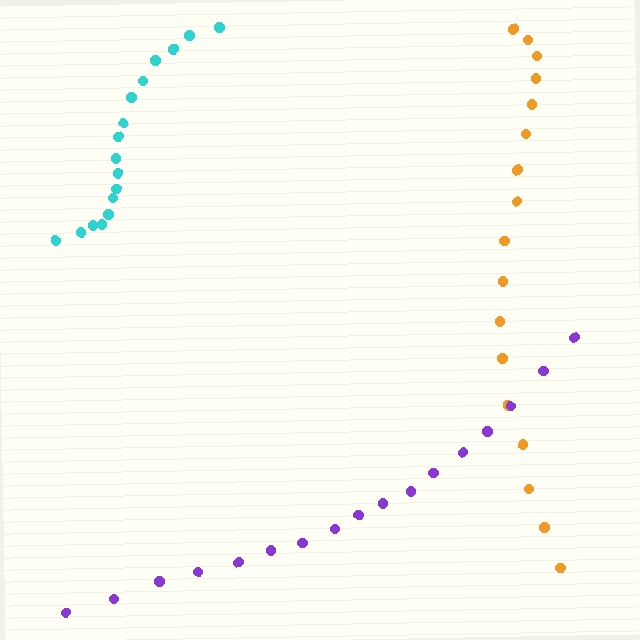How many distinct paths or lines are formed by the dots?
There are 3 distinct paths.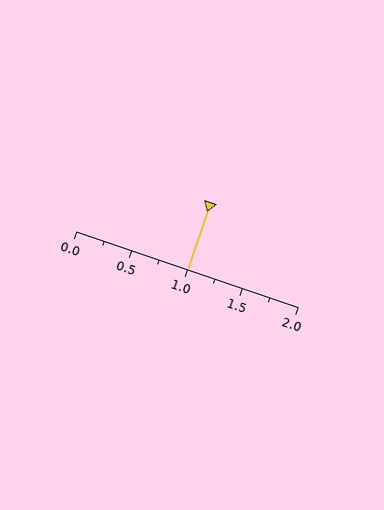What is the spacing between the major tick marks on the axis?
The major ticks are spaced 0.5 apart.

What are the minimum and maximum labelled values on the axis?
The axis runs from 0.0 to 2.0.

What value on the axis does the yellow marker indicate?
The marker indicates approximately 1.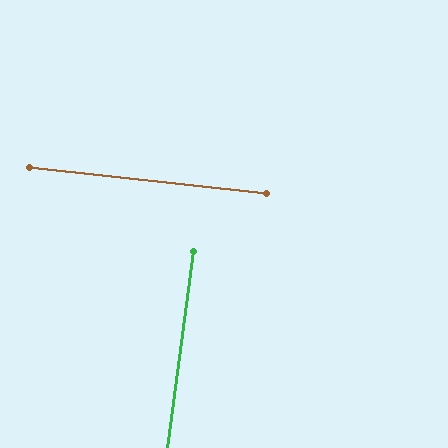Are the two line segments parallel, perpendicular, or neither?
Perpendicular — they meet at approximately 89°.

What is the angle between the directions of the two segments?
Approximately 89 degrees.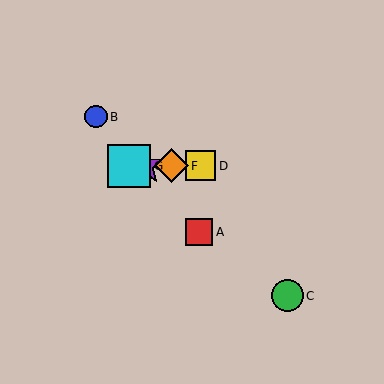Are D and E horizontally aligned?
Yes, both are at y≈166.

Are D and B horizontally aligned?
No, D is at y≈166 and B is at y≈117.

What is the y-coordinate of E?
Object E is at y≈166.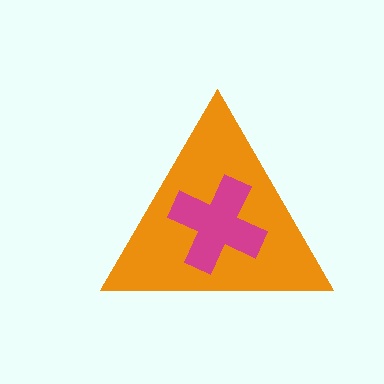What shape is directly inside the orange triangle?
The magenta cross.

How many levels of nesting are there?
2.